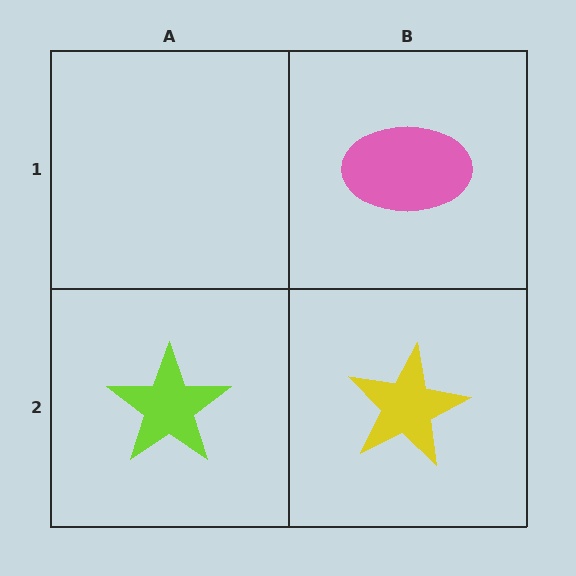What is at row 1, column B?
A pink ellipse.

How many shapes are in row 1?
1 shape.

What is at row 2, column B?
A yellow star.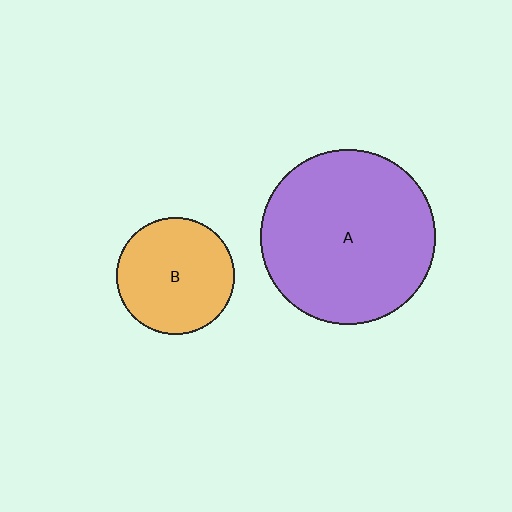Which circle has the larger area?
Circle A (purple).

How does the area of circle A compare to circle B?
Approximately 2.2 times.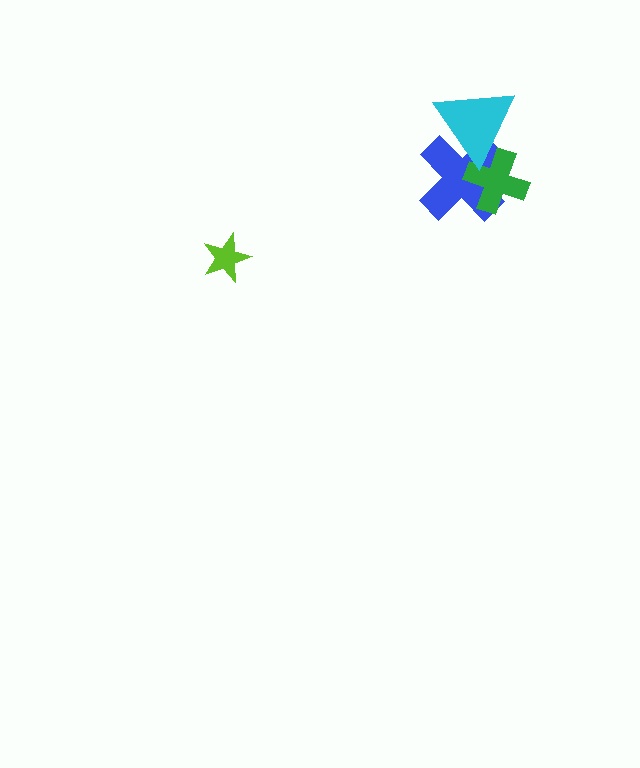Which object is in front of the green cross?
The cyan triangle is in front of the green cross.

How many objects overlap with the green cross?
2 objects overlap with the green cross.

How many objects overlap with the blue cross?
2 objects overlap with the blue cross.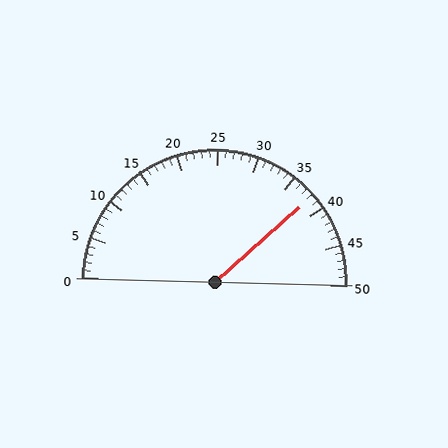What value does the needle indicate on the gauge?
The needle indicates approximately 38.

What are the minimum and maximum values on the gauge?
The gauge ranges from 0 to 50.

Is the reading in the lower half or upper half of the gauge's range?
The reading is in the upper half of the range (0 to 50).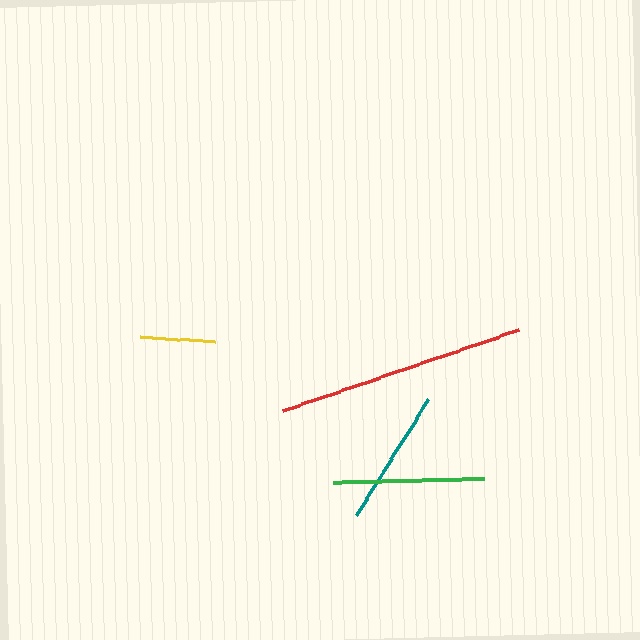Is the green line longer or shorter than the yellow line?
The green line is longer than the yellow line.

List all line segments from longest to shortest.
From longest to shortest: red, green, teal, yellow.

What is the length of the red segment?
The red segment is approximately 250 pixels long.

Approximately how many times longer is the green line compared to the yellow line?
The green line is approximately 2.0 times the length of the yellow line.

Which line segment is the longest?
The red line is the longest at approximately 250 pixels.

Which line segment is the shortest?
The yellow line is the shortest at approximately 75 pixels.